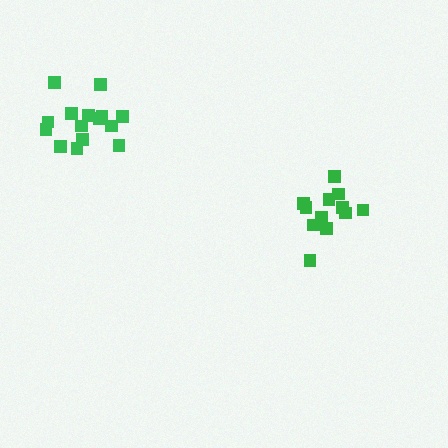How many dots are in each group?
Group 1: 15 dots, Group 2: 12 dots (27 total).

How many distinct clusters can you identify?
There are 2 distinct clusters.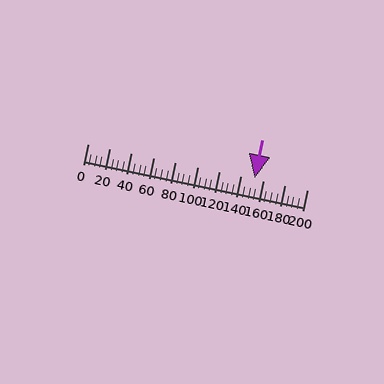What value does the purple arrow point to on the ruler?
The purple arrow points to approximately 153.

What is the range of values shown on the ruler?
The ruler shows values from 0 to 200.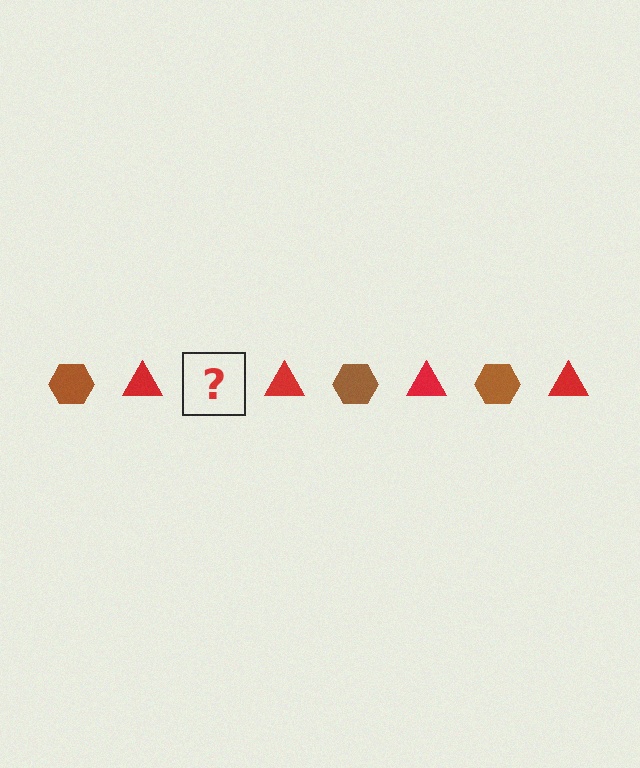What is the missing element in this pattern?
The missing element is a brown hexagon.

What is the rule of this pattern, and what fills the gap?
The rule is that the pattern alternates between brown hexagon and red triangle. The gap should be filled with a brown hexagon.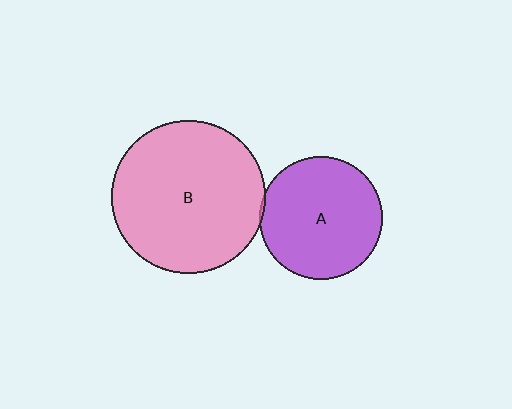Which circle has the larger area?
Circle B (pink).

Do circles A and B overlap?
Yes.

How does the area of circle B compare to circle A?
Approximately 1.5 times.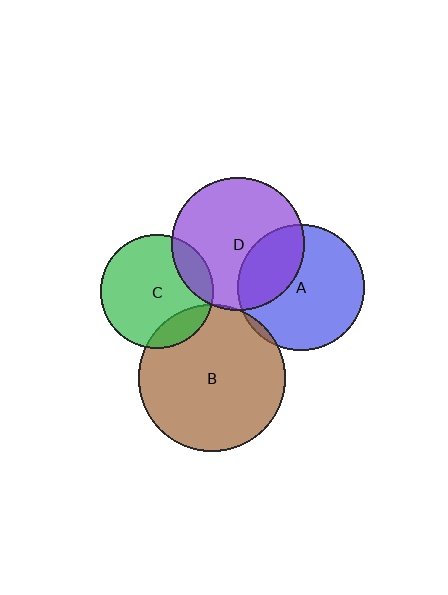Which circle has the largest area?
Circle B (brown).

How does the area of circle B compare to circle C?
Approximately 1.7 times.